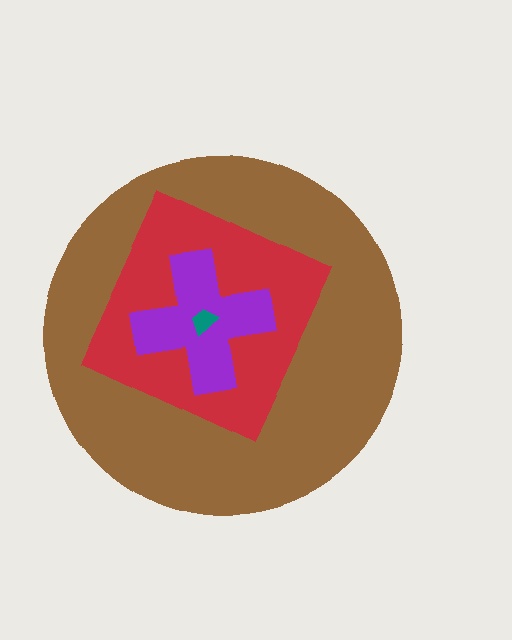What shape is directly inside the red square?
The purple cross.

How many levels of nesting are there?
4.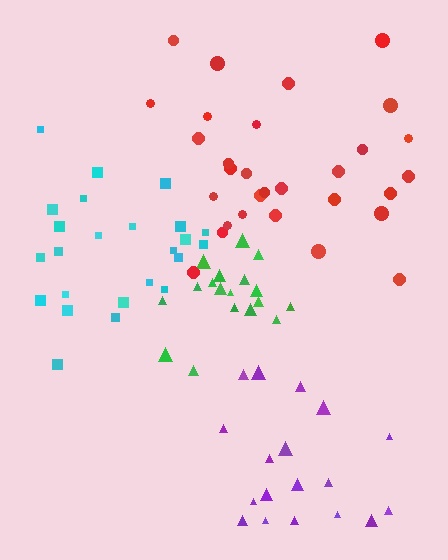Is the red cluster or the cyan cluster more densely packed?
Red.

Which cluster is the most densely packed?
Green.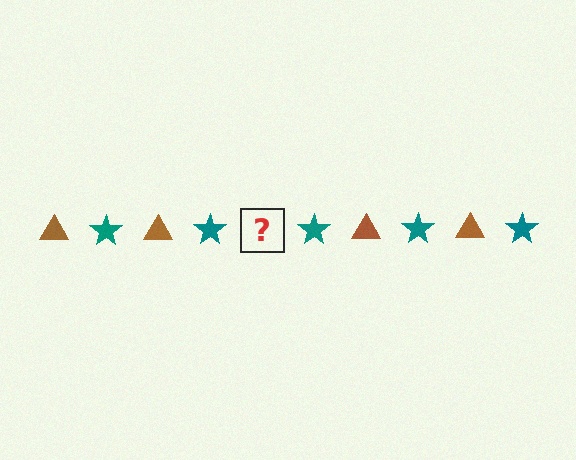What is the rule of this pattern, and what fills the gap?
The rule is that the pattern alternates between brown triangle and teal star. The gap should be filled with a brown triangle.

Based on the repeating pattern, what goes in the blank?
The blank should be a brown triangle.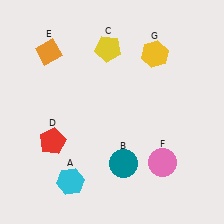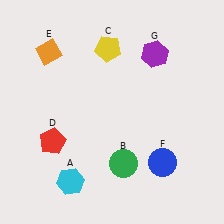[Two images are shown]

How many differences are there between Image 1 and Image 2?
There are 3 differences between the two images.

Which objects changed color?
B changed from teal to green. F changed from pink to blue. G changed from yellow to purple.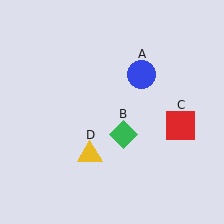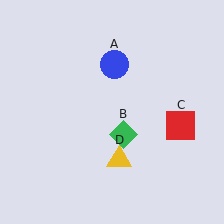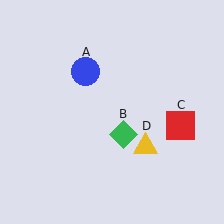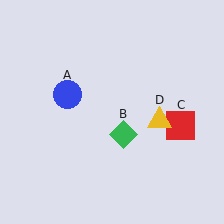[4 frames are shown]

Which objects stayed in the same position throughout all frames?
Green diamond (object B) and red square (object C) remained stationary.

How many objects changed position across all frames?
2 objects changed position: blue circle (object A), yellow triangle (object D).